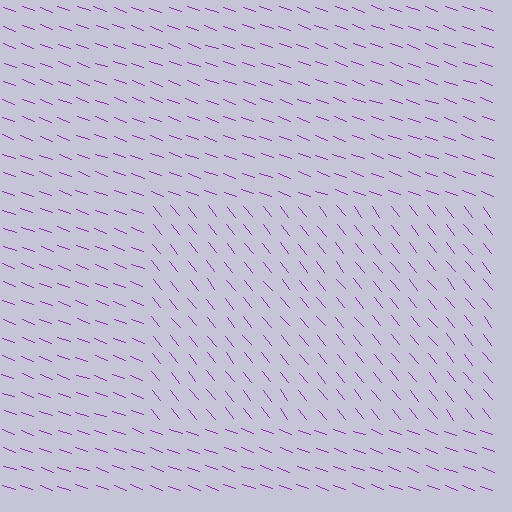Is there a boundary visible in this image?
Yes, there is a texture boundary formed by a change in line orientation.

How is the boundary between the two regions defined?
The boundary is defined purely by a change in line orientation (approximately 31 degrees difference). All lines are the same color and thickness.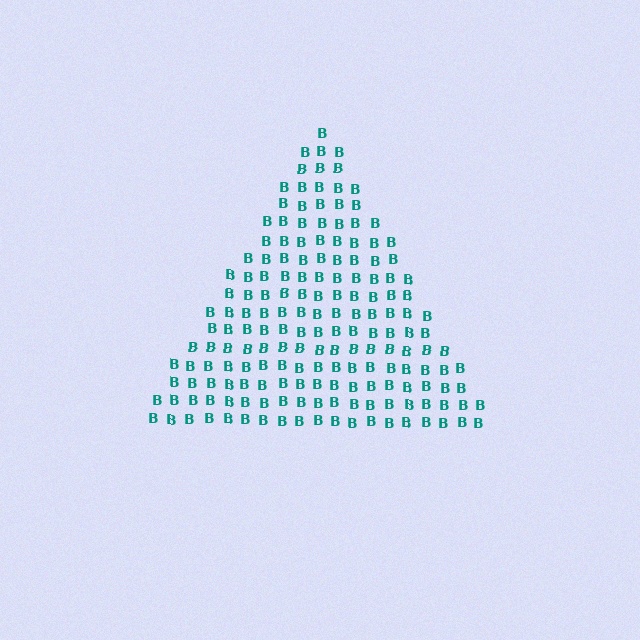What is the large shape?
The large shape is a triangle.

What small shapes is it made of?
It is made of small letter B's.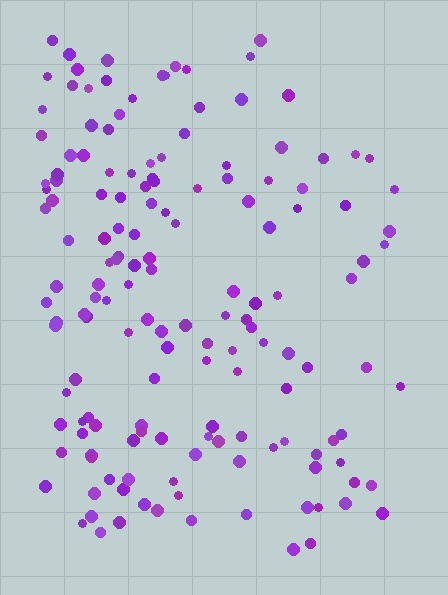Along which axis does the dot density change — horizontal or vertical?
Horizontal.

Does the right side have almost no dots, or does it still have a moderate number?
Still a moderate number, just noticeably fewer than the left.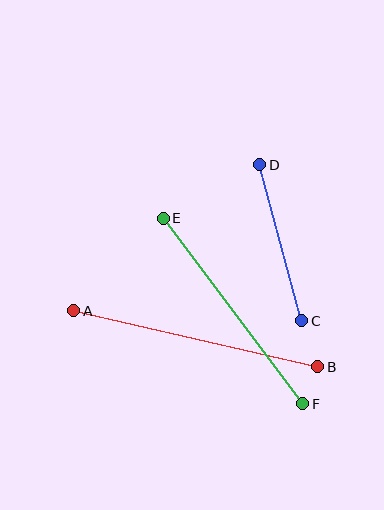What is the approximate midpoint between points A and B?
The midpoint is at approximately (196, 339) pixels.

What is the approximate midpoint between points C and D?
The midpoint is at approximately (281, 243) pixels.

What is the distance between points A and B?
The distance is approximately 251 pixels.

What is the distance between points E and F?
The distance is approximately 232 pixels.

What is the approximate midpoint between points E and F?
The midpoint is at approximately (233, 311) pixels.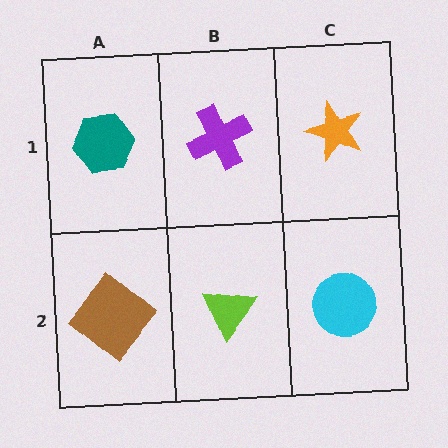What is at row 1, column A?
A teal hexagon.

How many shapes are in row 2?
3 shapes.